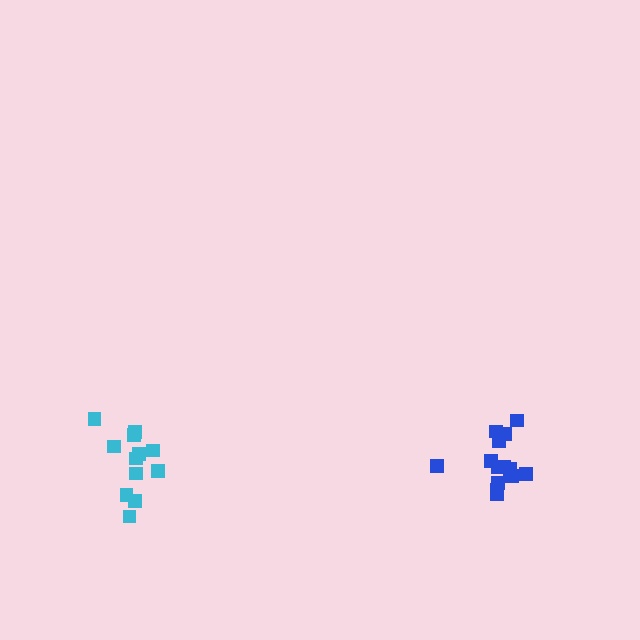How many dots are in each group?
Group 1: 14 dots, Group 2: 12 dots (26 total).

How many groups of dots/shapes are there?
There are 2 groups.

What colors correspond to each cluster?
The clusters are colored: blue, cyan.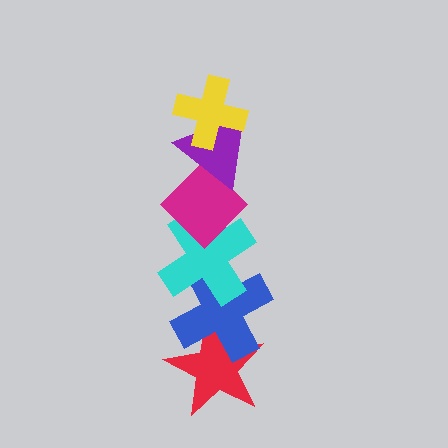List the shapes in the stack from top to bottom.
From top to bottom: the yellow cross, the purple triangle, the magenta diamond, the cyan cross, the blue cross, the red star.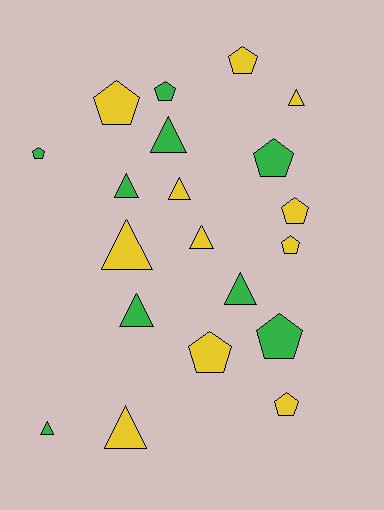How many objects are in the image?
There are 20 objects.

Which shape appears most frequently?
Triangle, with 10 objects.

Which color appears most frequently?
Yellow, with 11 objects.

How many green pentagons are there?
There are 4 green pentagons.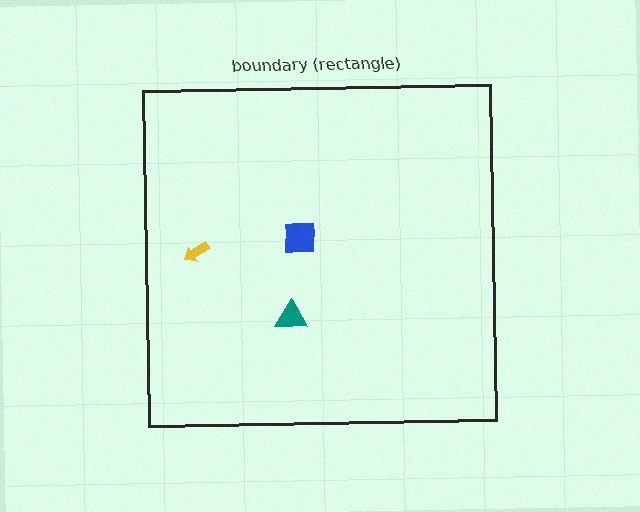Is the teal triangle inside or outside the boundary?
Inside.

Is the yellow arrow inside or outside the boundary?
Inside.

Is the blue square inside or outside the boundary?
Inside.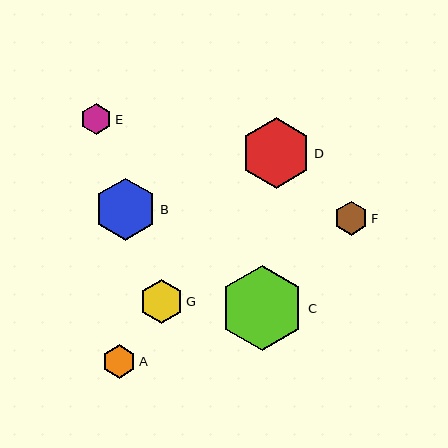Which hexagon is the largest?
Hexagon C is the largest with a size of approximately 85 pixels.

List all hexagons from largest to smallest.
From largest to smallest: C, D, B, G, F, A, E.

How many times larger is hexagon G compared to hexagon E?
Hexagon G is approximately 1.4 times the size of hexagon E.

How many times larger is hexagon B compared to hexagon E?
Hexagon B is approximately 2.0 times the size of hexagon E.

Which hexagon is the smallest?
Hexagon E is the smallest with a size of approximately 31 pixels.